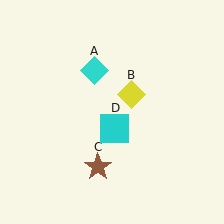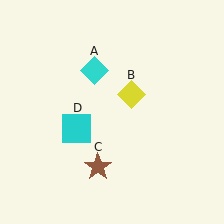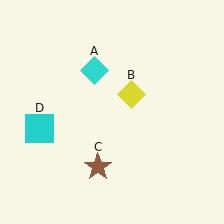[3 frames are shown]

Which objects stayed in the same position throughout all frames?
Cyan diamond (object A) and yellow diamond (object B) and brown star (object C) remained stationary.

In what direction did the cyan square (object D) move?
The cyan square (object D) moved left.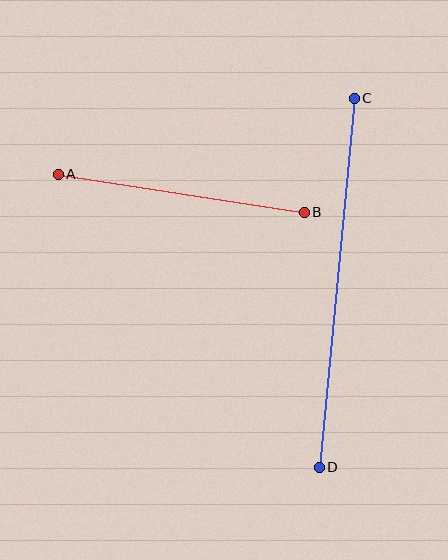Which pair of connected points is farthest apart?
Points C and D are farthest apart.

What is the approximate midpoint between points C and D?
The midpoint is at approximately (337, 283) pixels.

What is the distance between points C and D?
The distance is approximately 370 pixels.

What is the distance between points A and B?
The distance is approximately 249 pixels.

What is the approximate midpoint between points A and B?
The midpoint is at approximately (181, 193) pixels.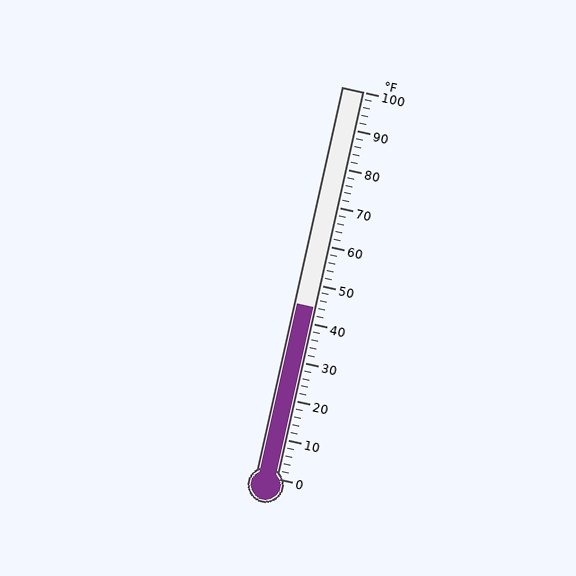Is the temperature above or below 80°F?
The temperature is below 80°F.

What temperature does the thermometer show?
The thermometer shows approximately 44°F.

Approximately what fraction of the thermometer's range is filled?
The thermometer is filled to approximately 45% of its range.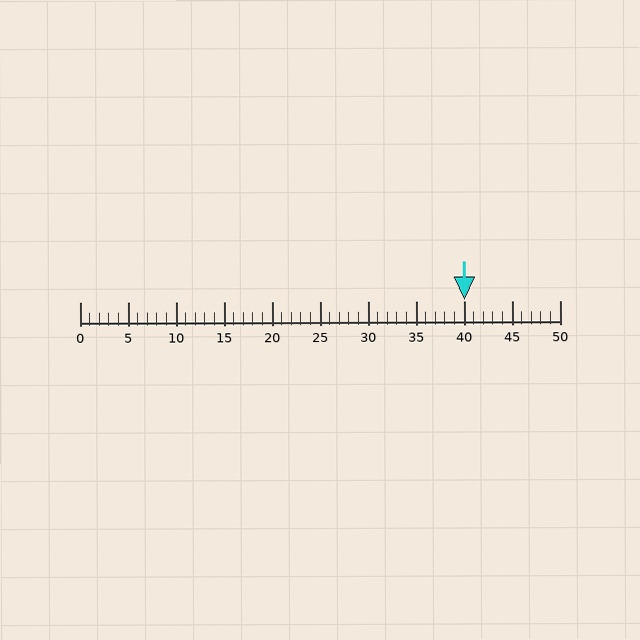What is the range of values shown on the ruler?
The ruler shows values from 0 to 50.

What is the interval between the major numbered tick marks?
The major tick marks are spaced 5 units apart.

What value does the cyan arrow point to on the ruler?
The cyan arrow points to approximately 40.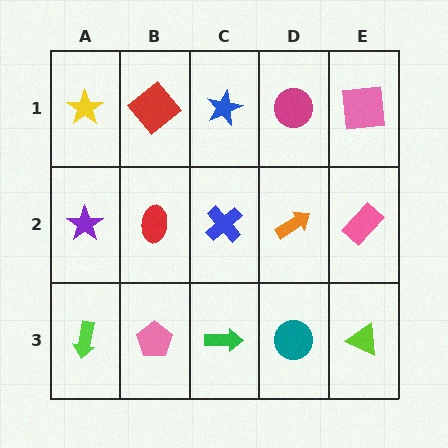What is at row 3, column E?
A lime triangle.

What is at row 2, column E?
A pink rectangle.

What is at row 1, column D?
A magenta circle.